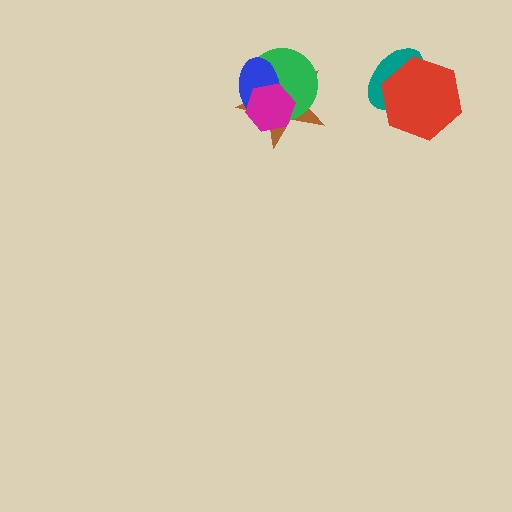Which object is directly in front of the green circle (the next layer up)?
The blue ellipse is directly in front of the green circle.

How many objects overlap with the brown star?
3 objects overlap with the brown star.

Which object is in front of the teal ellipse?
The red hexagon is in front of the teal ellipse.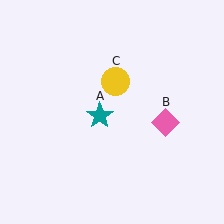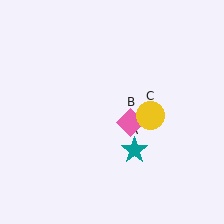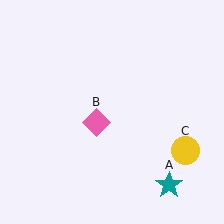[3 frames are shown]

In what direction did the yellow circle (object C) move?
The yellow circle (object C) moved down and to the right.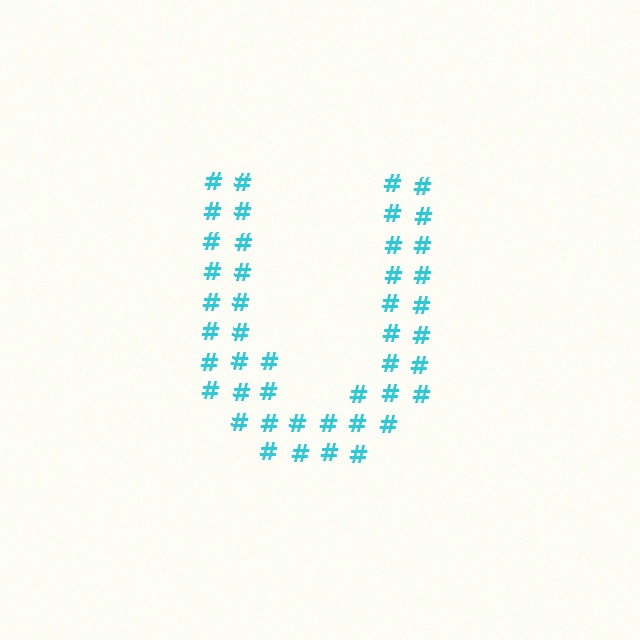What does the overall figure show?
The overall figure shows the letter U.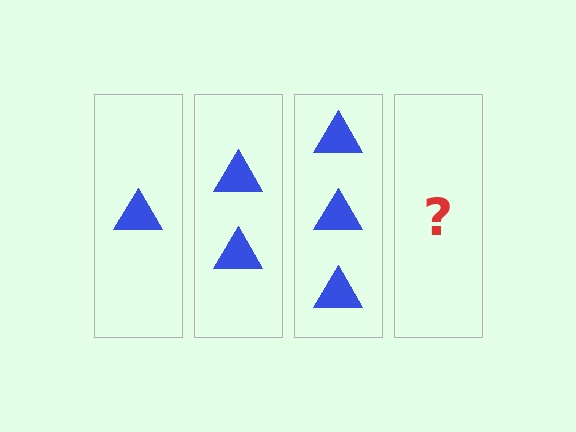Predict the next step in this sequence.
The next step is 4 triangles.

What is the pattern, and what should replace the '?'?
The pattern is that each step adds one more triangle. The '?' should be 4 triangles.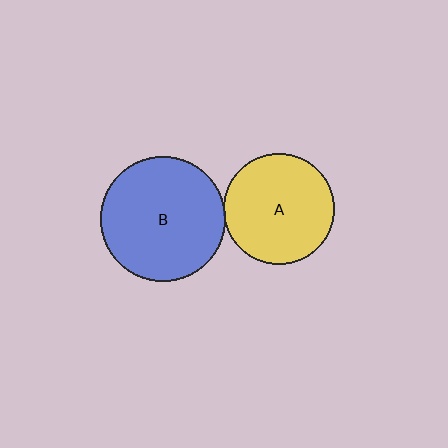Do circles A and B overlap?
Yes.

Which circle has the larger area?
Circle B (blue).